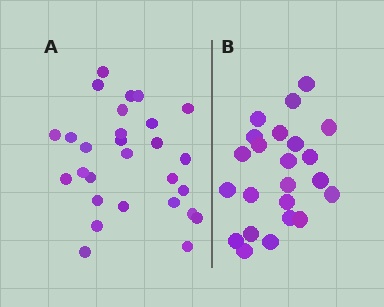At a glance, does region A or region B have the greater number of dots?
Region A (the left region) has more dots.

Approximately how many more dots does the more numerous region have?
Region A has about 5 more dots than region B.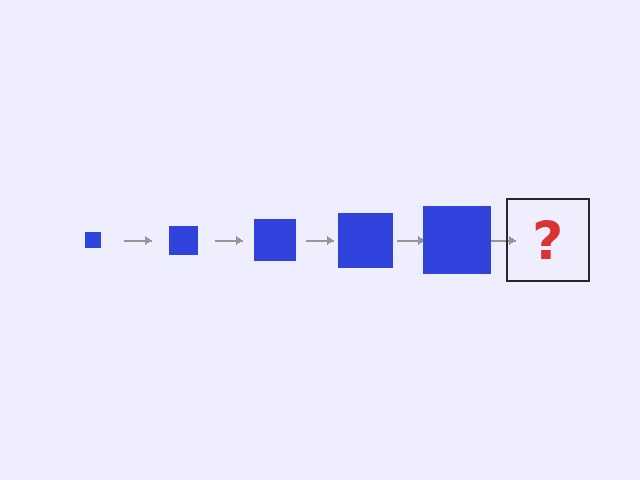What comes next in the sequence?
The next element should be a blue square, larger than the previous one.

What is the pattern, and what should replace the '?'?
The pattern is that the square gets progressively larger each step. The '?' should be a blue square, larger than the previous one.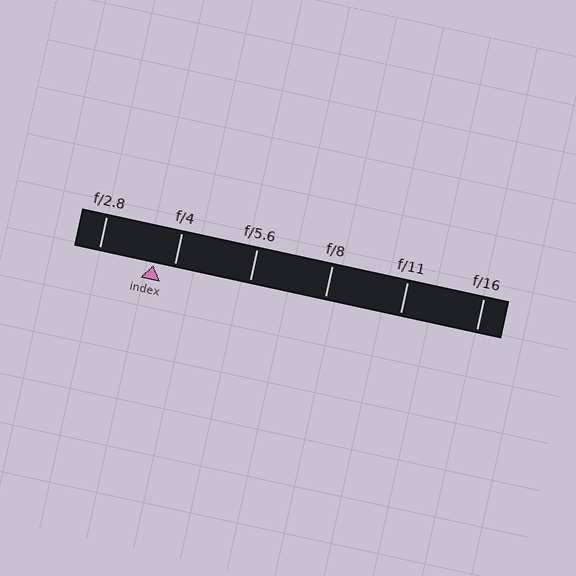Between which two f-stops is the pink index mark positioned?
The index mark is between f/2.8 and f/4.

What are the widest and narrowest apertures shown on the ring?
The widest aperture shown is f/2.8 and the narrowest is f/16.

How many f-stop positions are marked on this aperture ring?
There are 6 f-stop positions marked.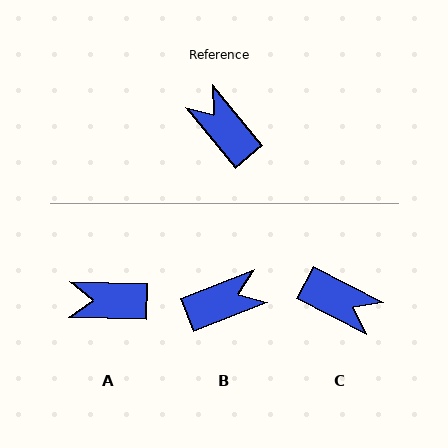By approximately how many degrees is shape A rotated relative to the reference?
Approximately 49 degrees counter-clockwise.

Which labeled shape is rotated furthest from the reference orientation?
C, about 157 degrees away.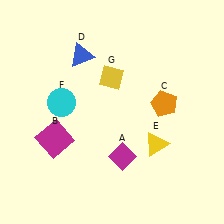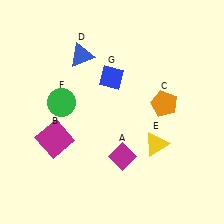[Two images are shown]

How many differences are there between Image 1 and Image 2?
There are 2 differences between the two images.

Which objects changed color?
F changed from cyan to green. G changed from yellow to blue.